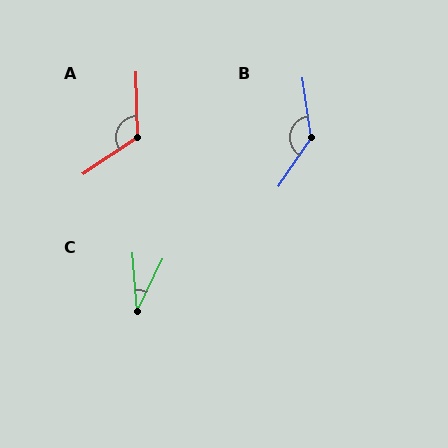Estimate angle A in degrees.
Approximately 122 degrees.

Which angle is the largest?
B, at approximately 138 degrees.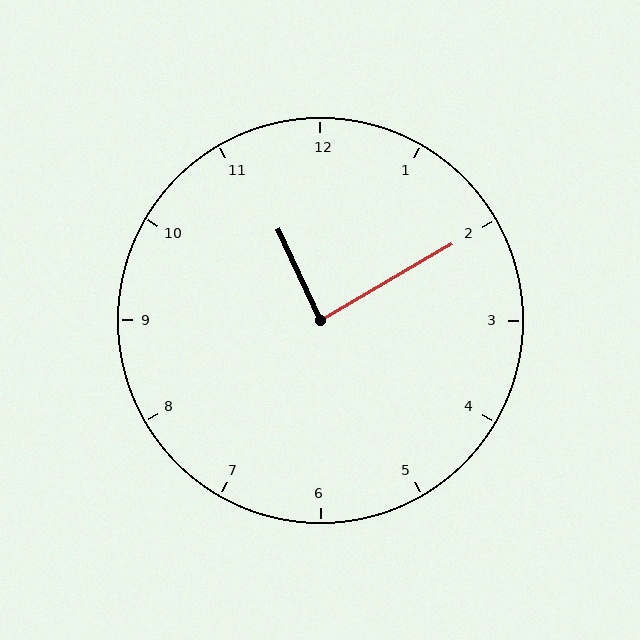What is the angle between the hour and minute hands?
Approximately 85 degrees.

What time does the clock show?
11:10.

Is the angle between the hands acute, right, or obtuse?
It is right.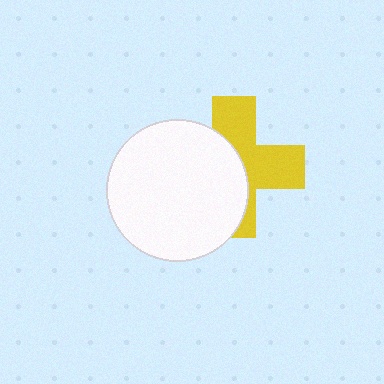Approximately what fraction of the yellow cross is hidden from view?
Roughly 50% of the yellow cross is hidden behind the white circle.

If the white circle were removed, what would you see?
You would see the complete yellow cross.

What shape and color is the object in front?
The object in front is a white circle.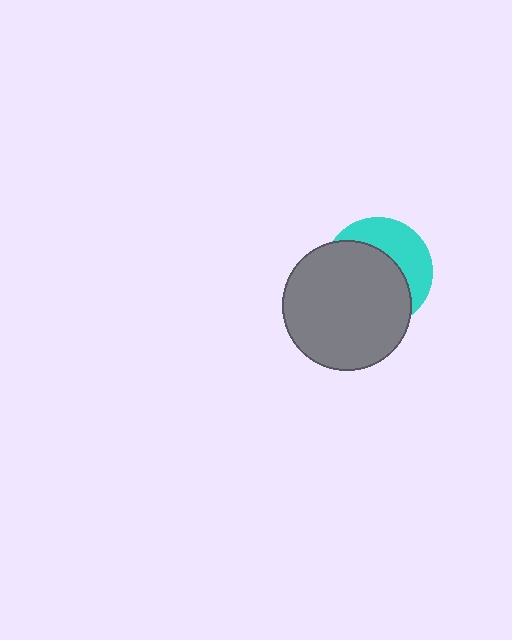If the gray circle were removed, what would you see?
You would see the complete cyan circle.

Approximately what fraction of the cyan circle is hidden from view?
Roughly 62% of the cyan circle is hidden behind the gray circle.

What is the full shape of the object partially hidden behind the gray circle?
The partially hidden object is a cyan circle.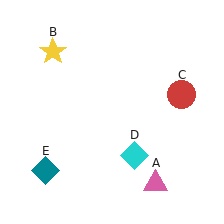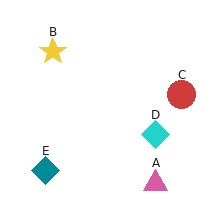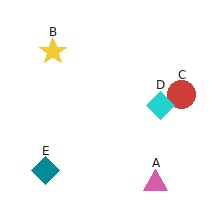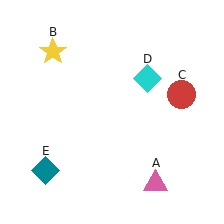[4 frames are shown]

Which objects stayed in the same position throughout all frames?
Pink triangle (object A) and yellow star (object B) and red circle (object C) and teal diamond (object E) remained stationary.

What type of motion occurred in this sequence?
The cyan diamond (object D) rotated counterclockwise around the center of the scene.